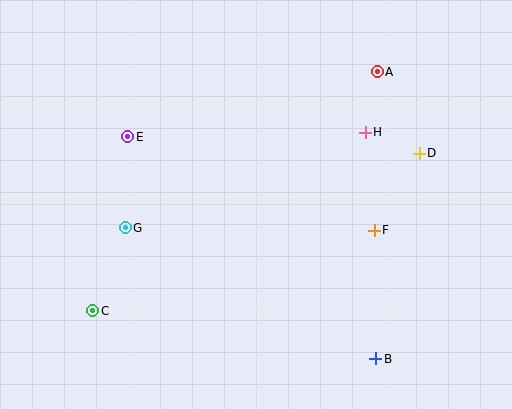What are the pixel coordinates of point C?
Point C is at (93, 311).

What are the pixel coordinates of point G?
Point G is at (125, 228).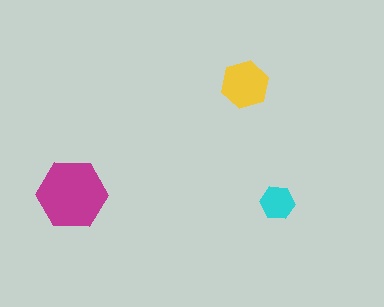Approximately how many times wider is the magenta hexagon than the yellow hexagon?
About 1.5 times wider.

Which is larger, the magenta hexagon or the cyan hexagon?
The magenta one.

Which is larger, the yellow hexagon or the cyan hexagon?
The yellow one.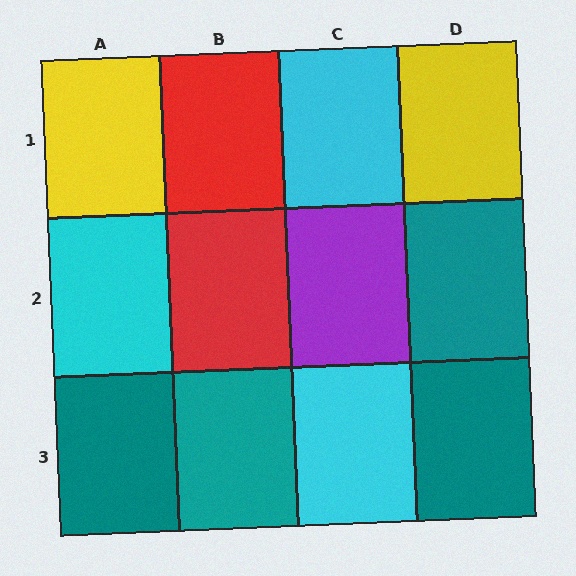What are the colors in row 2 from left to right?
Cyan, red, purple, teal.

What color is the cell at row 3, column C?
Cyan.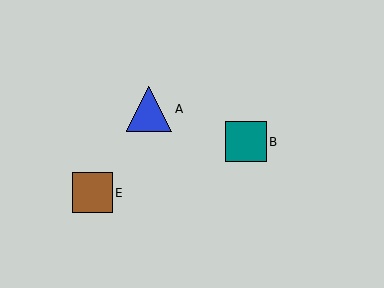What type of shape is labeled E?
Shape E is a brown square.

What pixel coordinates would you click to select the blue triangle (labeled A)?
Click at (149, 109) to select the blue triangle A.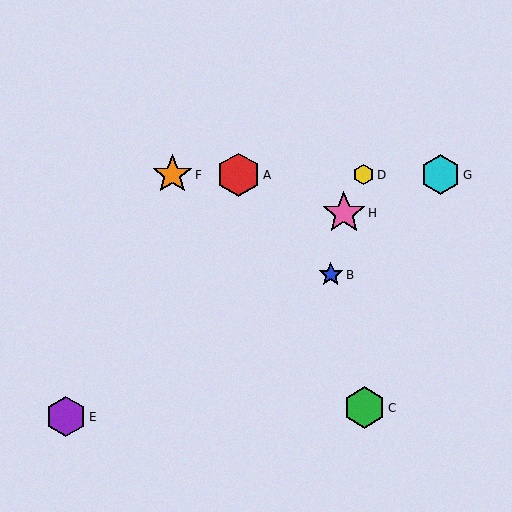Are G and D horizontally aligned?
Yes, both are at y≈175.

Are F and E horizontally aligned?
No, F is at y≈175 and E is at y≈417.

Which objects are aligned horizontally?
Objects A, D, F, G are aligned horizontally.